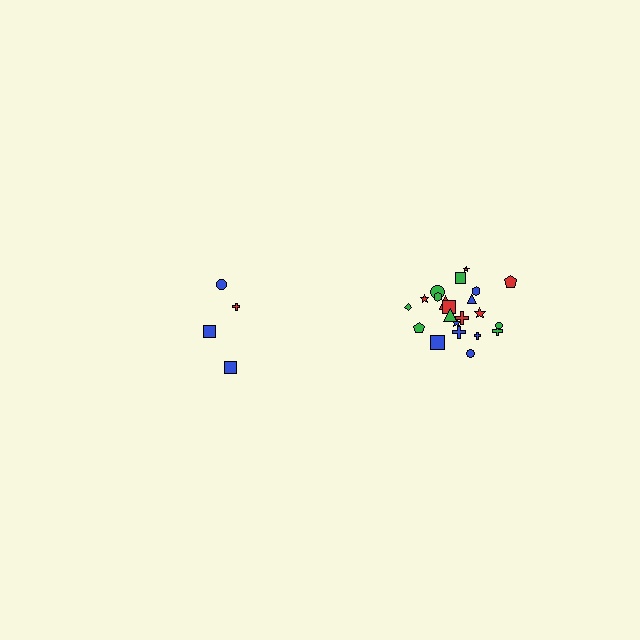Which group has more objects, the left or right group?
The right group.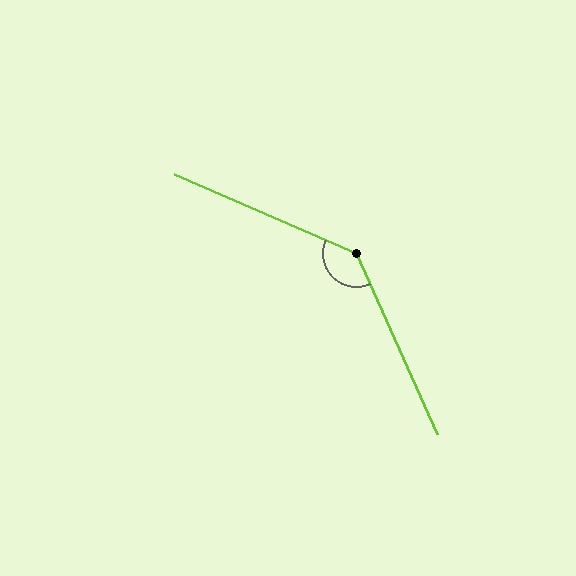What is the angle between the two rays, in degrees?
Approximately 138 degrees.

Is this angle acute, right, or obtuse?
It is obtuse.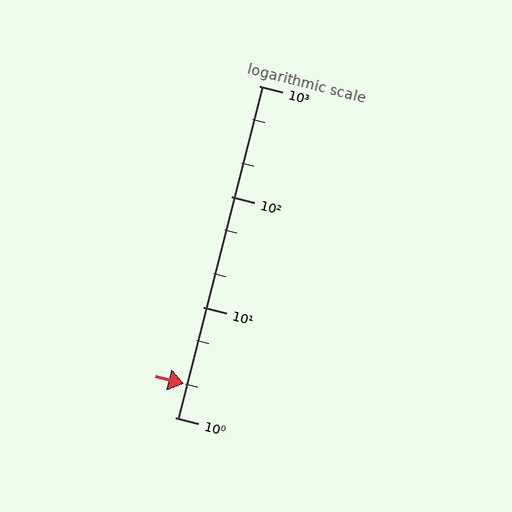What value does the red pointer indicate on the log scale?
The pointer indicates approximately 2.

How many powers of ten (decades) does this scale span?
The scale spans 3 decades, from 1 to 1000.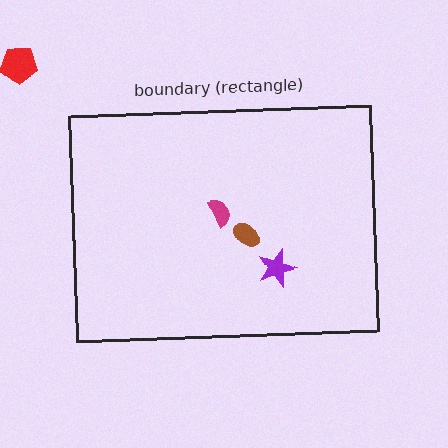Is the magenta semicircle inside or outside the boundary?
Inside.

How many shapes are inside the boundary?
3 inside, 1 outside.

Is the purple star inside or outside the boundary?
Inside.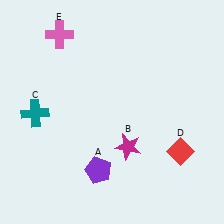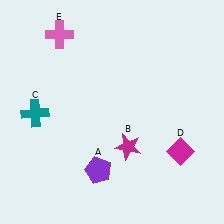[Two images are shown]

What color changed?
The diamond (D) changed from red in Image 1 to magenta in Image 2.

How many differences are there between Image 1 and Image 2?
There is 1 difference between the two images.